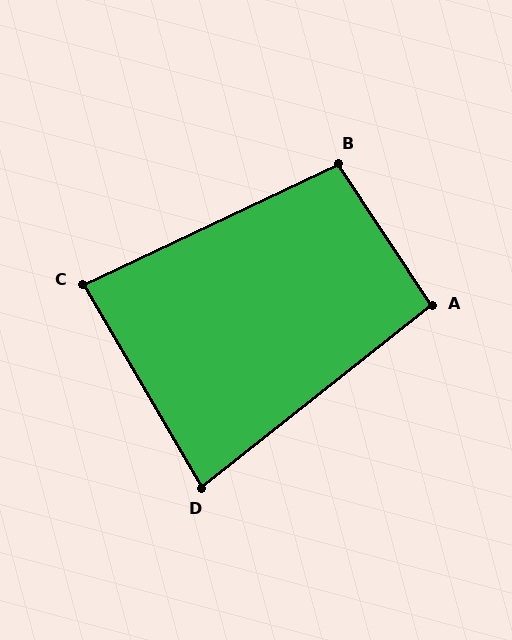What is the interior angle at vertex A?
Approximately 95 degrees (approximately right).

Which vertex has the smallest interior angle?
D, at approximately 82 degrees.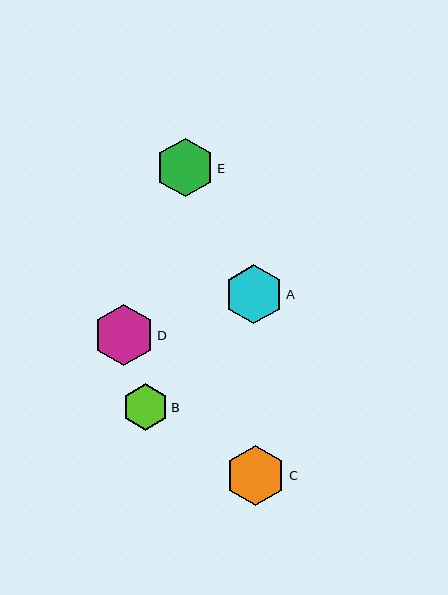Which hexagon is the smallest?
Hexagon B is the smallest with a size of approximately 46 pixels.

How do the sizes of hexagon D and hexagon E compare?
Hexagon D and hexagon E are approximately the same size.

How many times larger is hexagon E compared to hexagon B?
Hexagon E is approximately 1.3 times the size of hexagon B.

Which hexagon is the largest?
Hexagon D is the largest with a size of approximately 61 pixels.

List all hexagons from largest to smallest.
From largest to smallest: D, C, A, E, B.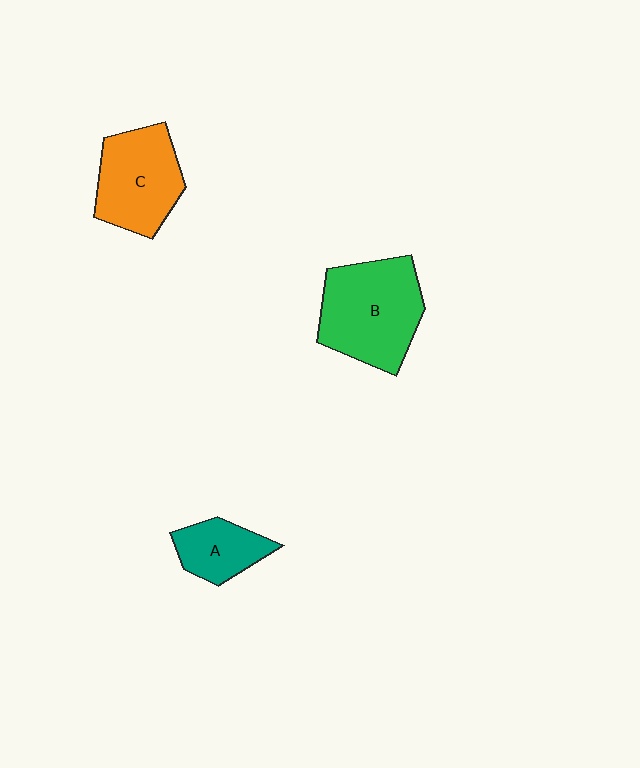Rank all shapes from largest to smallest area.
From largest to smallest: B (green), C (orange), A (teal).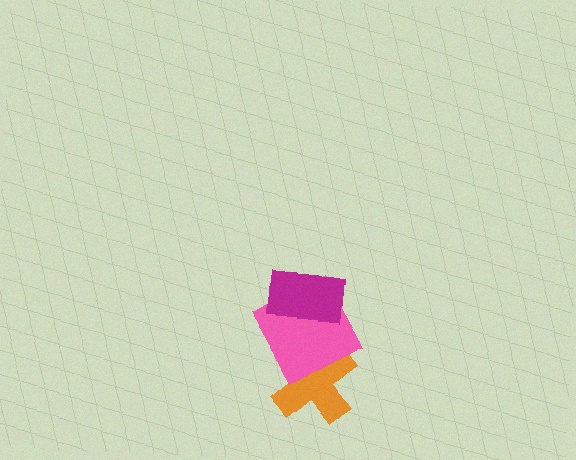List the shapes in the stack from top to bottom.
From top to bottom: the magenta rectangle, the pink square, the orange cross.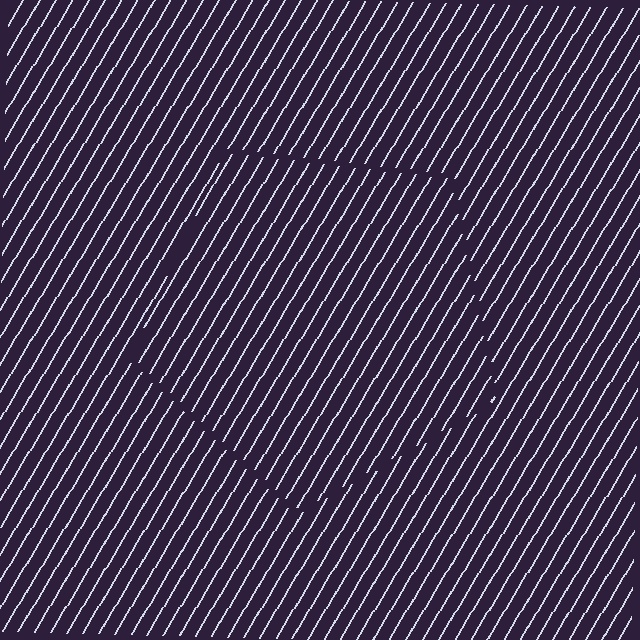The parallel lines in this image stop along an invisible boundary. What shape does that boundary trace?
An illusory pentagon. The interior of the shape contains the same grating, shifted by half a period — the contour is defined by the phase discontinuity where line-ends from the inner and outer gratings abut.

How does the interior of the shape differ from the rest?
The interior of the shape contains the same grating, shifted by half a period — the contour is defined by the phase discontinuity where line-ends from the inner and outer gratings abut.